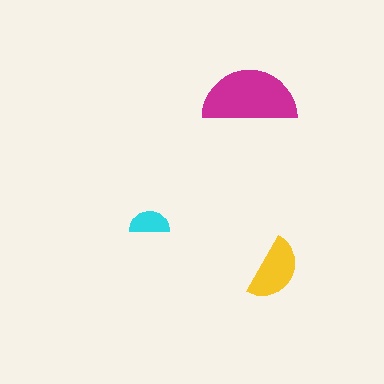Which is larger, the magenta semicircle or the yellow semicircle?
The magenta one.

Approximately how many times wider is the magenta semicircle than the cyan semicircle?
About 2.5 times wider.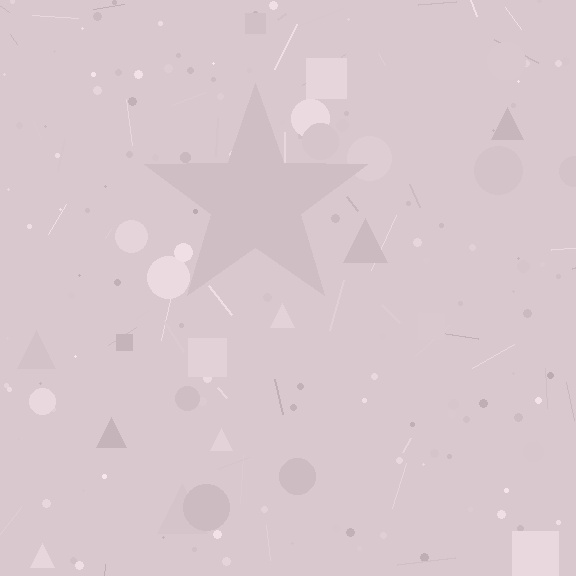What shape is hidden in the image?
A star is hidden in the image.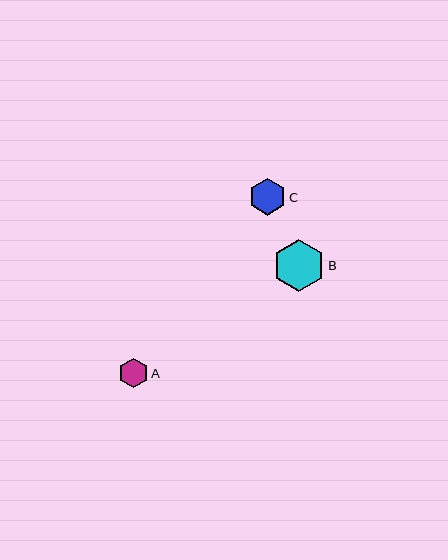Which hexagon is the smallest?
Hexagon A is the smallest with a size of approximately 29 pixels.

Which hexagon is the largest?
Hexagon B is the largest with a size of approximately 52 pixels.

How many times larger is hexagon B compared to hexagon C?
Hexagon B is approximately 1.4 times the size of hexagon C.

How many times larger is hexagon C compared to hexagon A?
Hexagon C is approximately 1.3 times the size of hexagon A.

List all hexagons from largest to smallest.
From largest to smallest: B, C, A.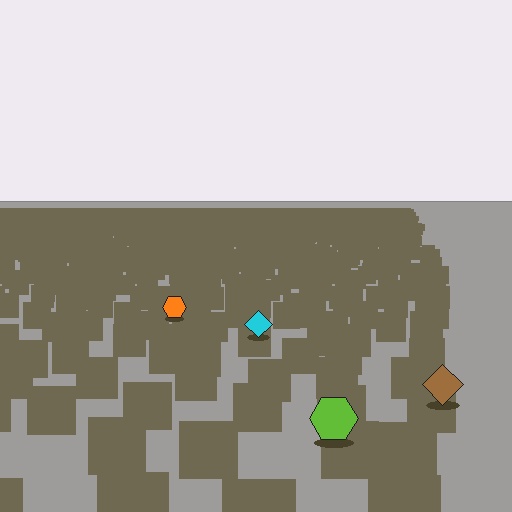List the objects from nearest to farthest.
From nearest to farthest: the lime hexagon, the brown diamond, the cyan diamond, the orange hexagon.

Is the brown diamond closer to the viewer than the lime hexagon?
No. The lime hexagon is closer — you can tell from the texture gradient: the ground texture is coarser near it.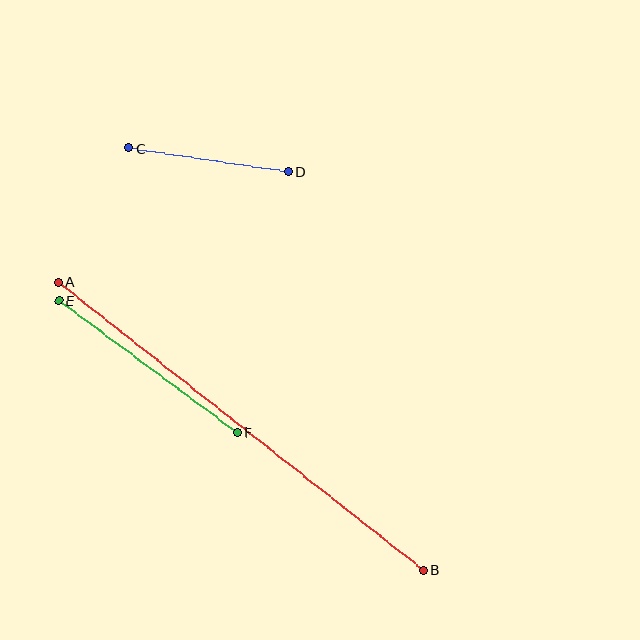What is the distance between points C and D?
The distance is approximately 162 pixels.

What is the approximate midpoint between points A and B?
The midpoint is at approximately (241, 426) pixels.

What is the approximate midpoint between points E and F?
The midpoint is at approximately (148, 366) pixels.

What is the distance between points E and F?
The distance is approximately 222 pixels.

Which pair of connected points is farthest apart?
Points A and B are farthest apart.